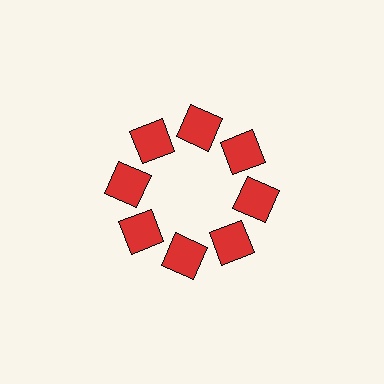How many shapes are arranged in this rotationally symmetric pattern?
There are 8 shapes, arranged in 8 groups of 1.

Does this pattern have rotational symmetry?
Yes, this pattern has 8-fold rotational symmetry. It looks the same after rotating 45 degrees around the center.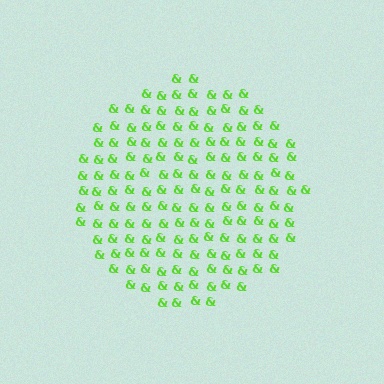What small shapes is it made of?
It is made of small ampersands.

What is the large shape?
The large shape is a circle.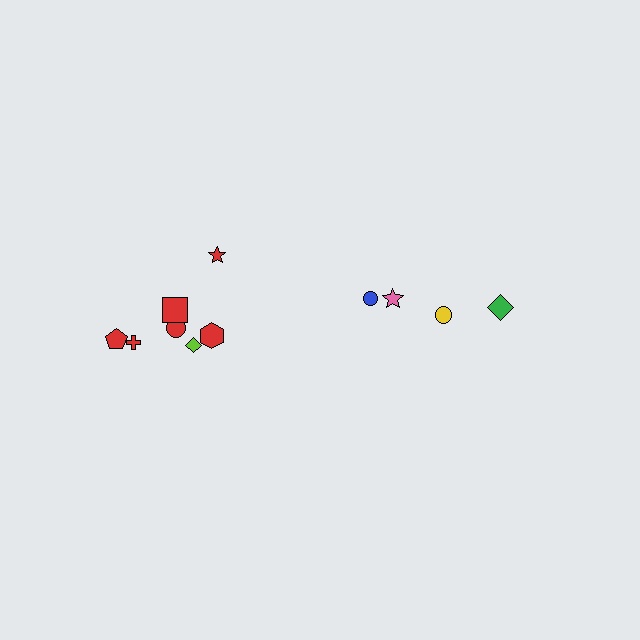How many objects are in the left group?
There are 7 objects.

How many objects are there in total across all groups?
There are 11 objects.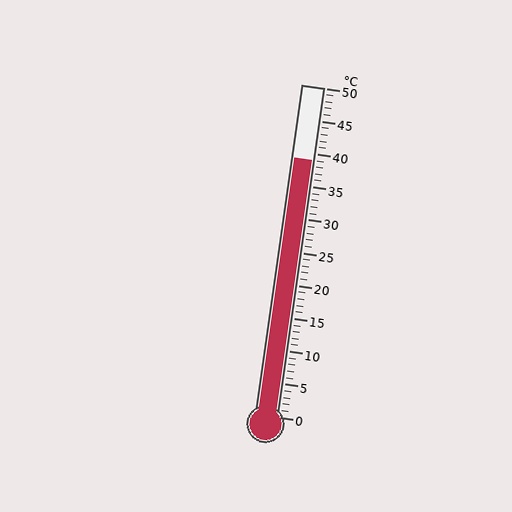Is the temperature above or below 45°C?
The temperature is below 45°C.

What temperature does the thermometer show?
The thermometer shows approximately 39°C.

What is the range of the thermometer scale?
The thermometer scale ranges from 0°C to 50°C.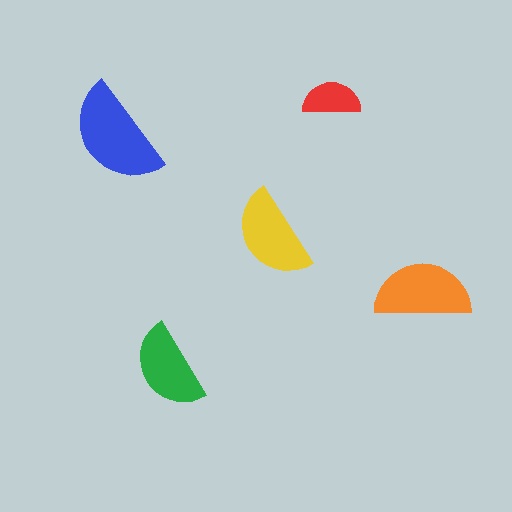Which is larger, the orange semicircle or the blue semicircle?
The blue one.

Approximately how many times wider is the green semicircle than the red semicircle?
About 1.5 times wider.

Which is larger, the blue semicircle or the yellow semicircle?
The blue one.